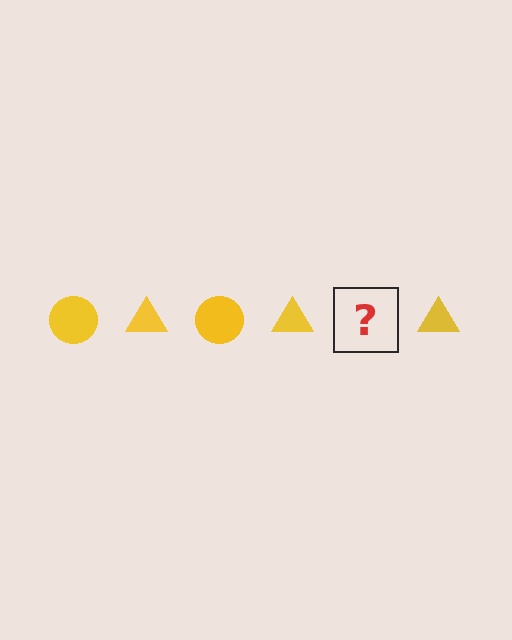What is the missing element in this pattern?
The missing element is a yellow circle.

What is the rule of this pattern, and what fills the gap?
The rule is that the pattern cycles through circle, triangle shapes in yellow. The gap should be filled with a yellow circle.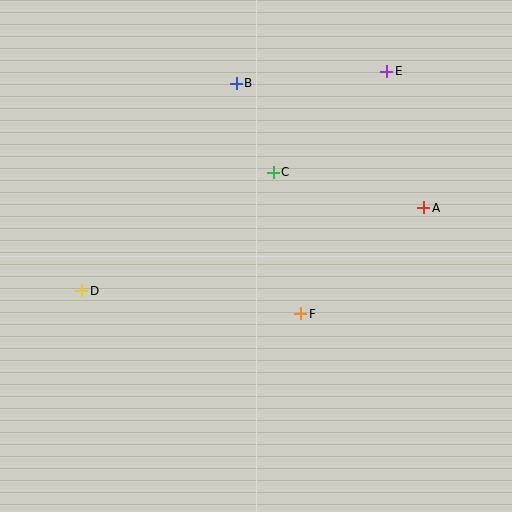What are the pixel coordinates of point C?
Point C is at (273, 172).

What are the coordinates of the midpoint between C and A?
The midpoint between C and A is at (349, 190).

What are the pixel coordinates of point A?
Point A is at (424, 208).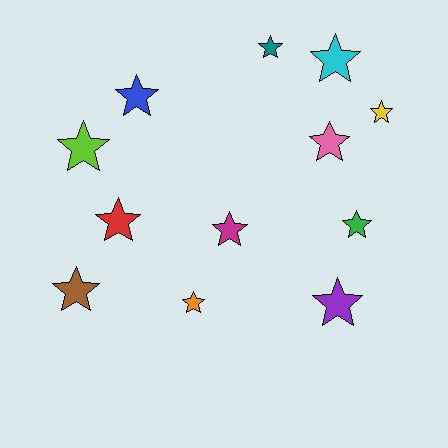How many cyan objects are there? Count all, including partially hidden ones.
There is 1 cyan object.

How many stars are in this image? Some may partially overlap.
There are 12 stars.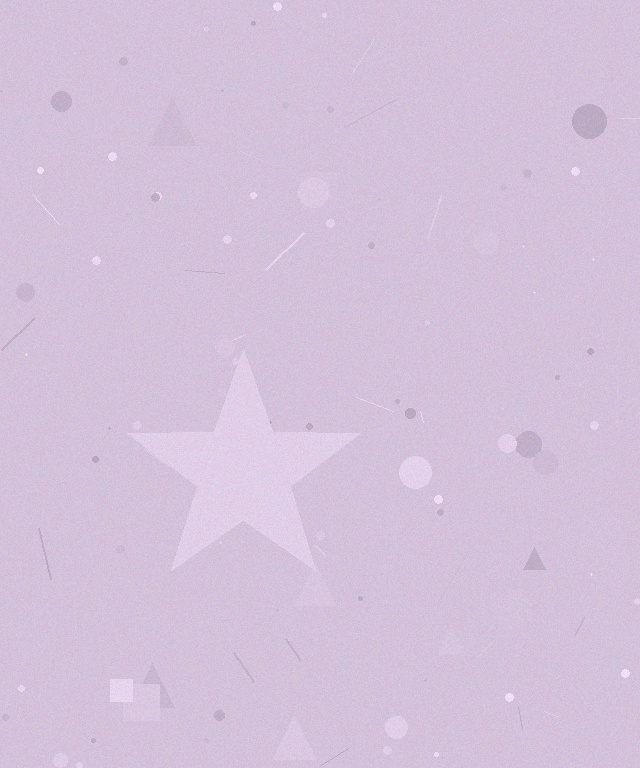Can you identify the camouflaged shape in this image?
The camouflaged shape is a star.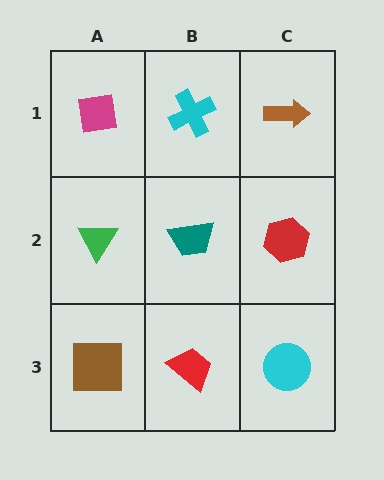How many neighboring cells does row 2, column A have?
3.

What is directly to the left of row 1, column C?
A cyan cross.